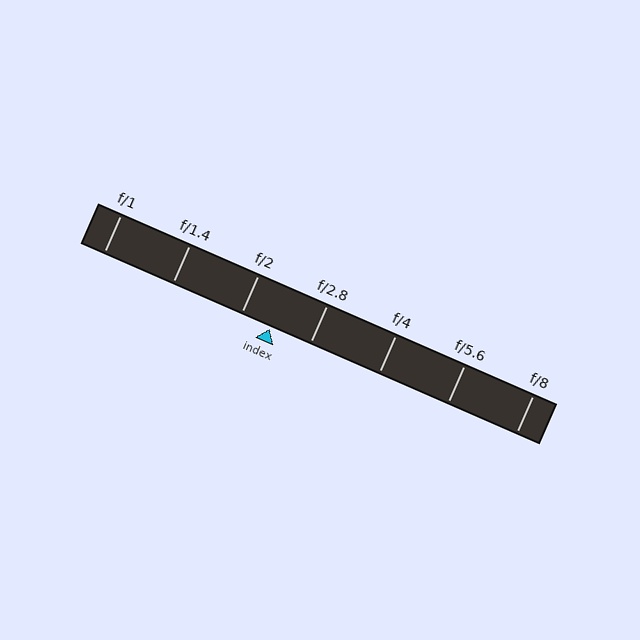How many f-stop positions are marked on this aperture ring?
There are 7 f-stop positions marked.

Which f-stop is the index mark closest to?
The index mark is closest to f/2.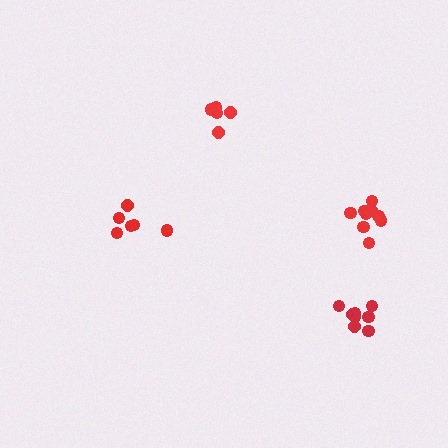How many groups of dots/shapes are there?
There are 4 groups.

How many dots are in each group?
Group 1: 10 dots, Group 2: 8 dots, Group 3: 6 dots, Group 4: 5 dots (29 total).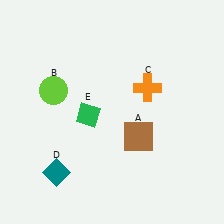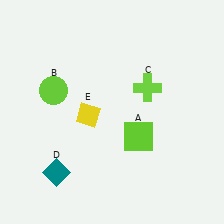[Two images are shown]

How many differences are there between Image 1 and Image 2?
There are 3 differences between the two images.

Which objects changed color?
A changed from brown to lime. C changed from orange to lime. E changed from green to yellow.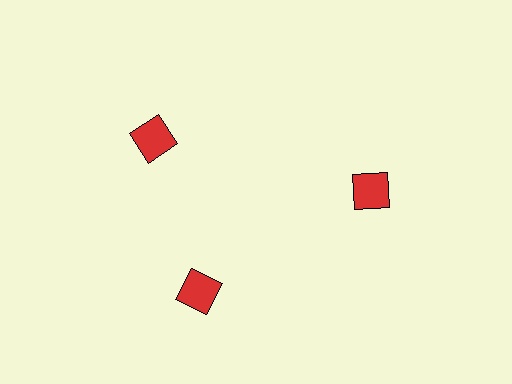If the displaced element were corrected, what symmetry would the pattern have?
It would have 3-fold rotational symmetry — the pattern would map onto itself every 120 degrees.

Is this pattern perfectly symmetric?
No. The 3 red squares are arranged in a ring, but one element near the 11 o'clock position is rotated out of alignment along the ring, breaking the 3-fold rotational symmetry.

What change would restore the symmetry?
The symmetry would be restored by rotating it back into even spacing with its neighbors so that all 3 squares sit at equal angles and equal distance from the center.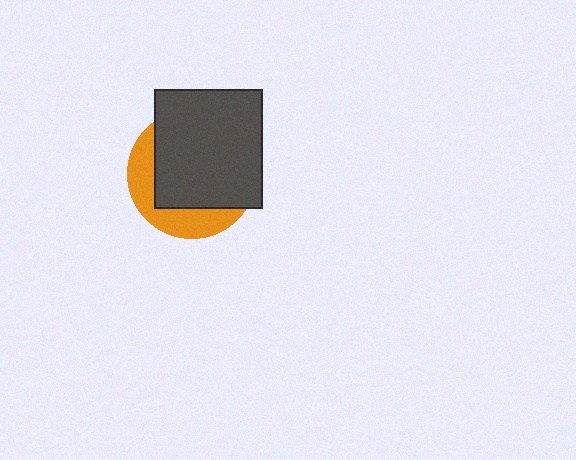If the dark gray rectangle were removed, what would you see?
You would see the complete orange circle.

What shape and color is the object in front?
The object in front is a dark gray rectangle.